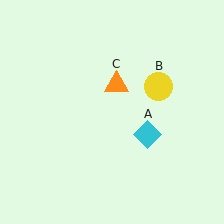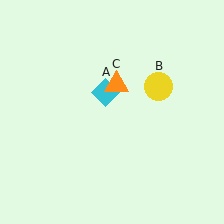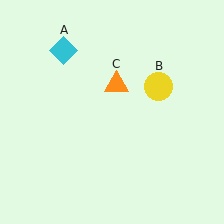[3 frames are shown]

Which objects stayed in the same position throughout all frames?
Yellow circle (object B) and orange triangle (object C) remained stationary.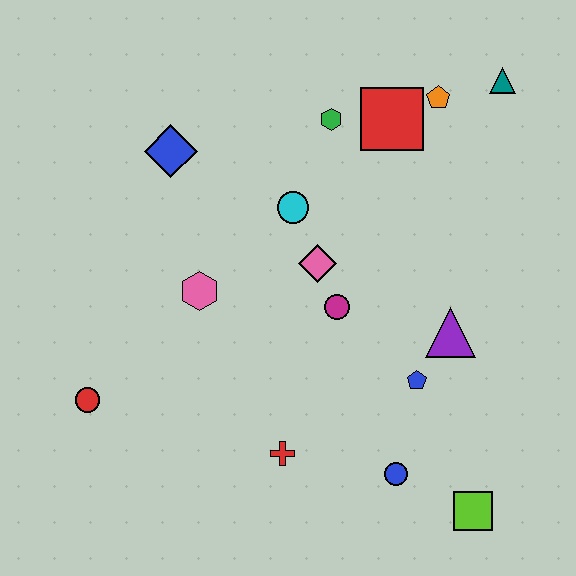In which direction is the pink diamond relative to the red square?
The pink diamond is below the red square.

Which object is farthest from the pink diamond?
The lime square is farthest from the pink diamond.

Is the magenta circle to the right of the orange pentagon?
No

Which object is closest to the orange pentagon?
The red square is closest to the orange pentagon.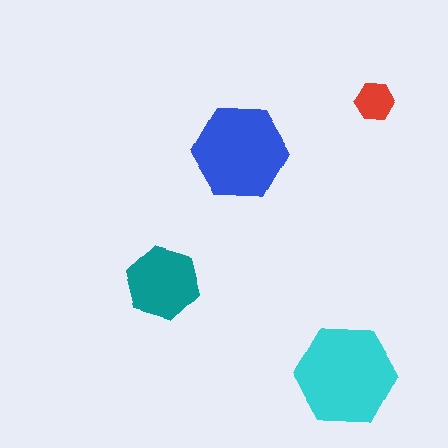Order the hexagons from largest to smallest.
the cyan one, the blue one, the teal one, the red one.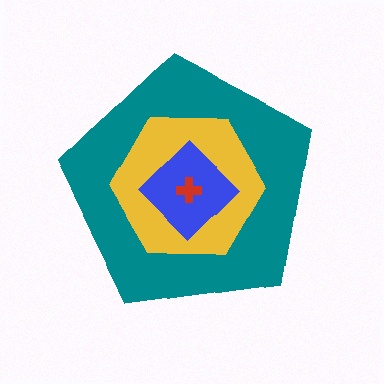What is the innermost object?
The red cross.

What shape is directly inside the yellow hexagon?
The blue diamond.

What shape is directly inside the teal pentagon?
The yellow hexagon.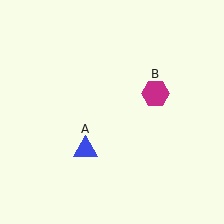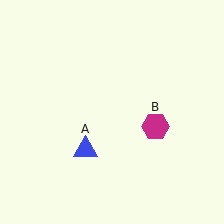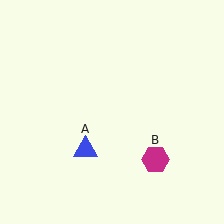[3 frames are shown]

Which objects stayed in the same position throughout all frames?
Blue triangle (object A) remained stationary.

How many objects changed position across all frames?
1 object changed position: magenta hexagon (object B).